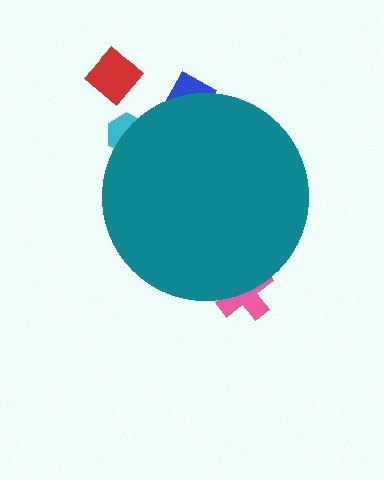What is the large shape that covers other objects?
A teal circle.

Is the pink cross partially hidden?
Yes, the pink cross is partially hidden behind the teal circle.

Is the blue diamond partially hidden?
Yes, the blue diamond is partially hidden behind the teal circle.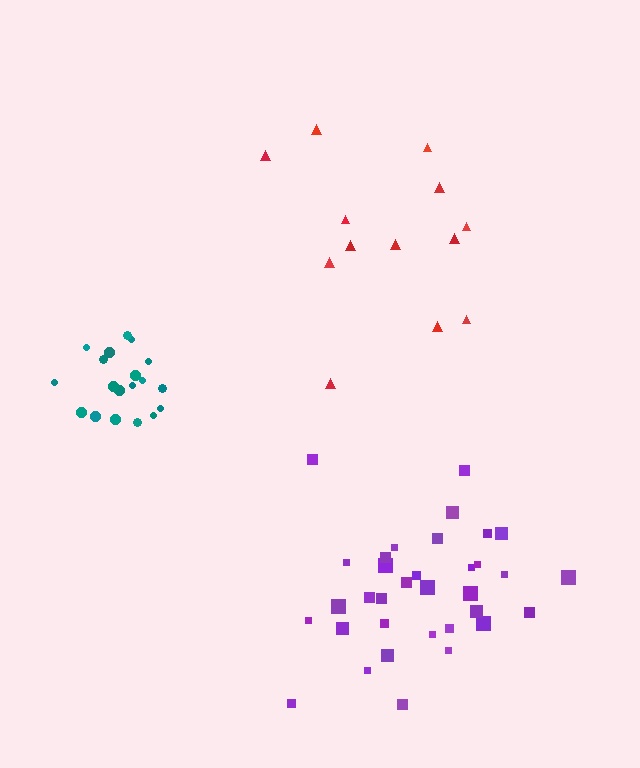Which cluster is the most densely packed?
Teal.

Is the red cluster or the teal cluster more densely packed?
Teal.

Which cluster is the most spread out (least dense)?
Red.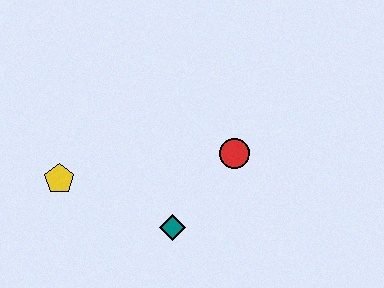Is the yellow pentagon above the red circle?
No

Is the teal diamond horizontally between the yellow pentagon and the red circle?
Yes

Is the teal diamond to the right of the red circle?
No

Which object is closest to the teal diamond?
The red circle is closest to the teal diamond.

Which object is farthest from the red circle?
The yellow pentagon is farthest from the red circle.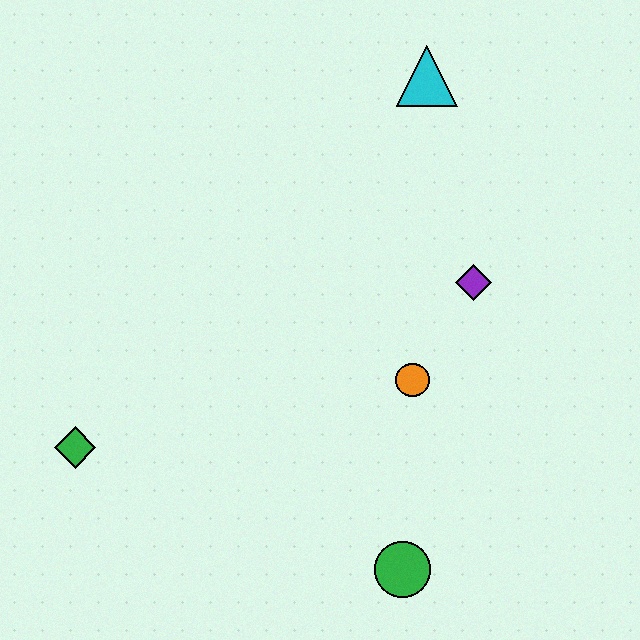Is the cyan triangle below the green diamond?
No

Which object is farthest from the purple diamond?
The green diamond is farthest from the purple diamond.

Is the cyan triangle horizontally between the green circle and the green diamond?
No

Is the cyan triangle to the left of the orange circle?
No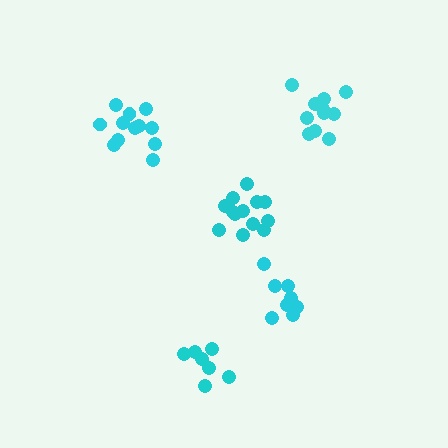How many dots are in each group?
Group 1: 12 dots, Group 2: 11 dots, Group 3: 13 dots, Group 4: 8 dots, Group 5: 7 dots (51 total).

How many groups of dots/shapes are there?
There are 5 groups.